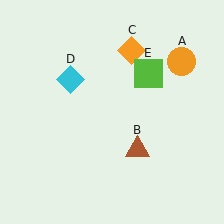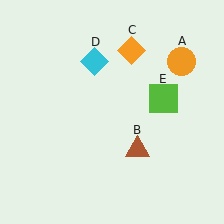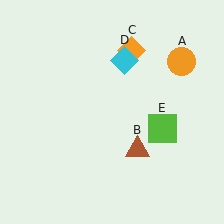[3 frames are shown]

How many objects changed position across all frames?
2 objects changed position: cyan diamond (object D), lime square (object E).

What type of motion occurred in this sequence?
The cyan diamond (object D), lime square (object E) rotated clockwise around the center of the scene.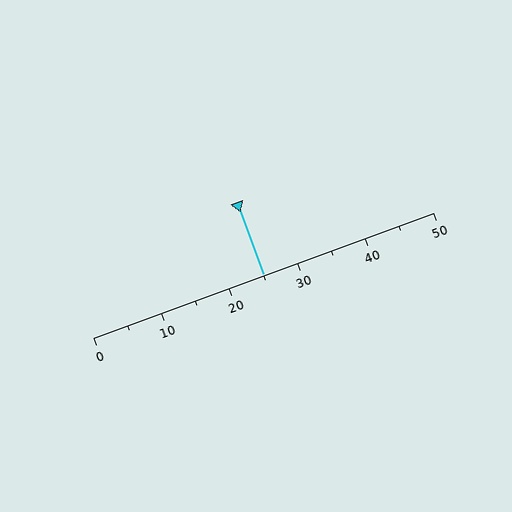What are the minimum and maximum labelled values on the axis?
The axis runs from 0 to 50.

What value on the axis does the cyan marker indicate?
The marker indicates approximately 25.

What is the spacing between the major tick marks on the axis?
The major ticks are spaced 10 apart.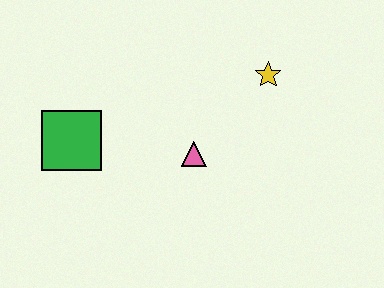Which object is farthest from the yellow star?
The green square is farthest from the yellow star.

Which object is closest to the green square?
The pink triangle is closest to the green square.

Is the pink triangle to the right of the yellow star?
No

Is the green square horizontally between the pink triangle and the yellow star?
No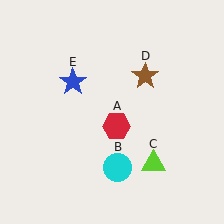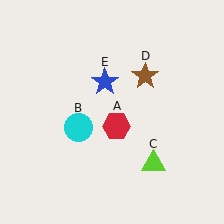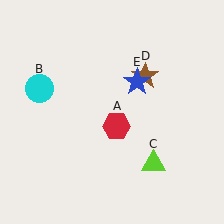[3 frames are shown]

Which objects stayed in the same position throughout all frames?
Red hexagon (object A) and lime triangle (object C) and brown star (object D) remained stationary.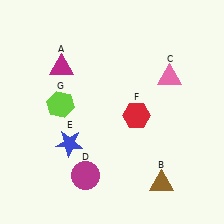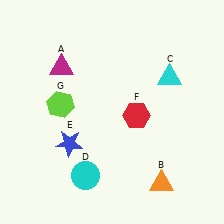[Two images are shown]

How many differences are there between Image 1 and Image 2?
There are 3 differences between the two images.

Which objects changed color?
B changed from brown to orange. C changed from pink to cyan. D changed from magenta to cyan.